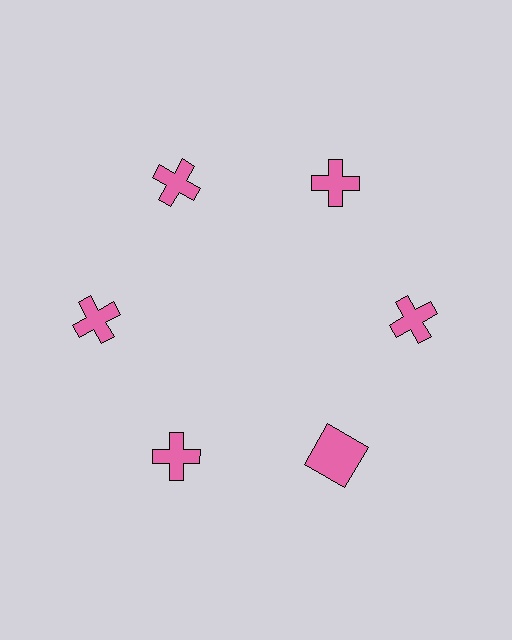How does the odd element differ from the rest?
It has a different shape: square instead of cross.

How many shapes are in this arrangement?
There are 6 shapes arranged in a ring pattern.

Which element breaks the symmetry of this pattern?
The pink square at roughly the 5 o'clock position breaks the symmetry. All other shapes are pink crosses.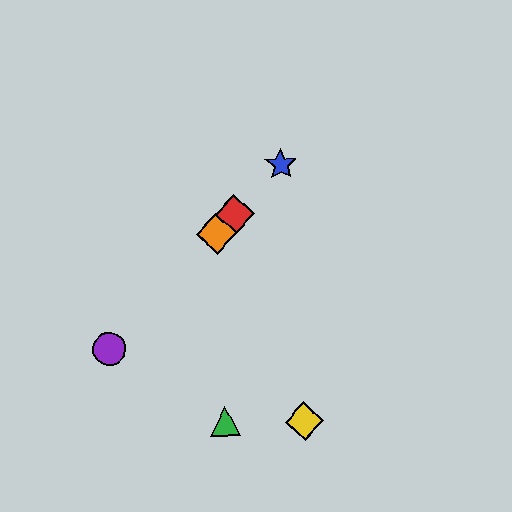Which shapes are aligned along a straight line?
The red diamond, the blue star, the purple circle, the orange diamond are aligned along a straight line.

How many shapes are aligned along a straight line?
4 shapes (the red diamond, the blue star, the purple circle, the orange diamond) are aligned along a straight line.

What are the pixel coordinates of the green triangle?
The green triangle is at (225, 421).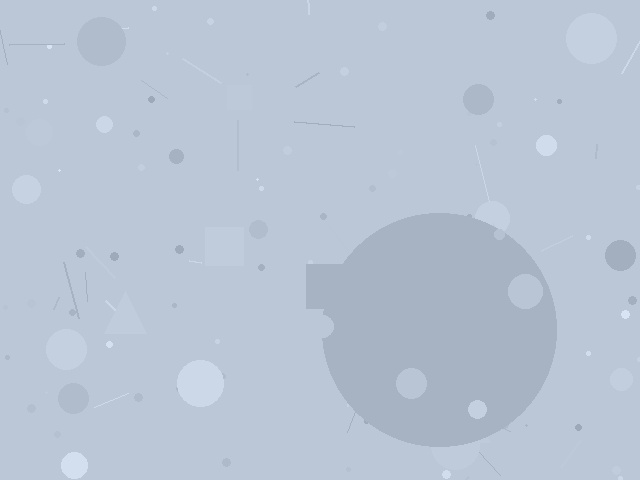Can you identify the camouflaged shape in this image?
The camouflaged shape is a circle.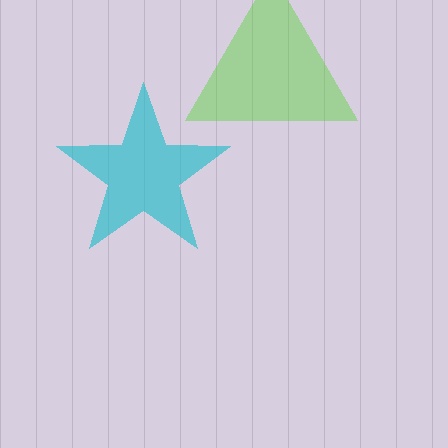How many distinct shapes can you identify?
There are 2 distinct shapes: a lime triangle, a cyan star.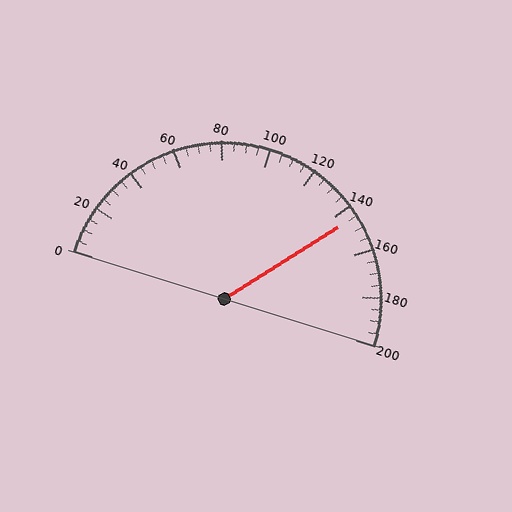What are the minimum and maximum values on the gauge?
The gauge ranges from 0 to 200.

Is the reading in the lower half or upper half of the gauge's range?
The reading is in the upper half of the range (0 to 200).